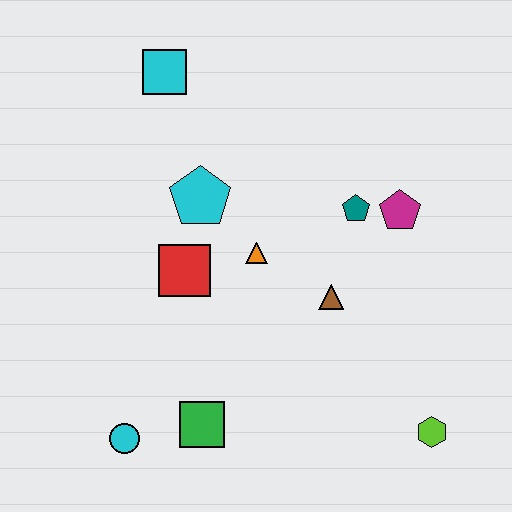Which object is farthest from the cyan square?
The lime hexagon is farthest from the cyan square.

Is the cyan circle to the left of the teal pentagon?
Yes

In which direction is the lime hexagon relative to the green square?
The lime hexagon is to the right of the green square.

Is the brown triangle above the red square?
No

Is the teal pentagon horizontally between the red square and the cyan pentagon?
No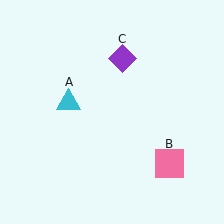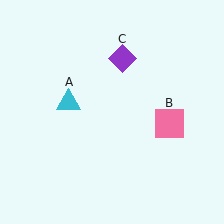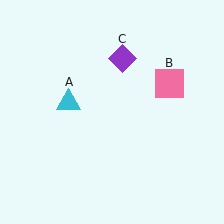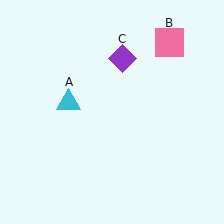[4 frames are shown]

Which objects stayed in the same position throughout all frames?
Cyan triangle (object A) and purple diamond (object C) remained stationary.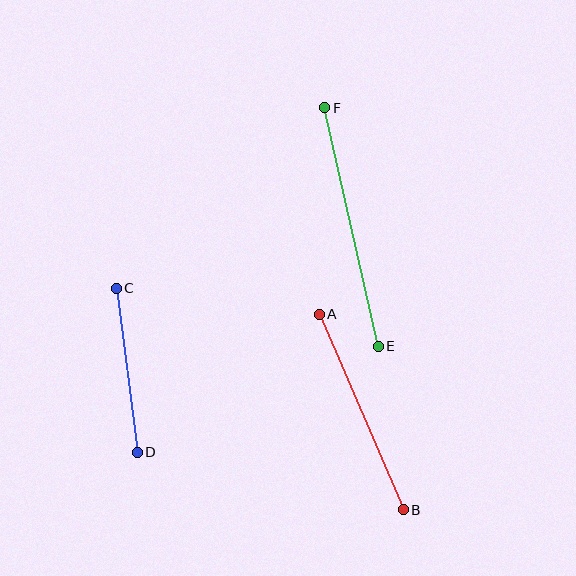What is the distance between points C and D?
The distance is approximately 165 pixels.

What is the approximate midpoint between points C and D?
The midpoint is at approximately (127, 370) pixels.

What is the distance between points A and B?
The distance is approximately 213 pixels.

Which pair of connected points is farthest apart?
Points E and F are farthest apart.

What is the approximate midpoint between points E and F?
The midpoint is at approximately (352, 227) pixels.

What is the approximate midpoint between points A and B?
The midpoint is at approximately (361, 412) pixels.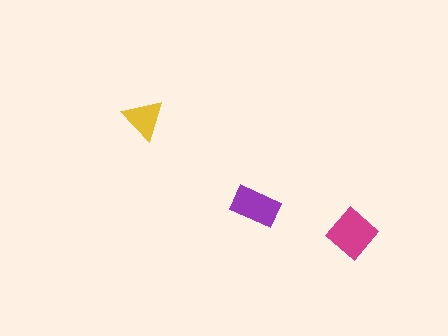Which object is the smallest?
The yellow triangle.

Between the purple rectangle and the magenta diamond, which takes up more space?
The magenta diamond.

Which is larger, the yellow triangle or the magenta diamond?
The magenta diamond.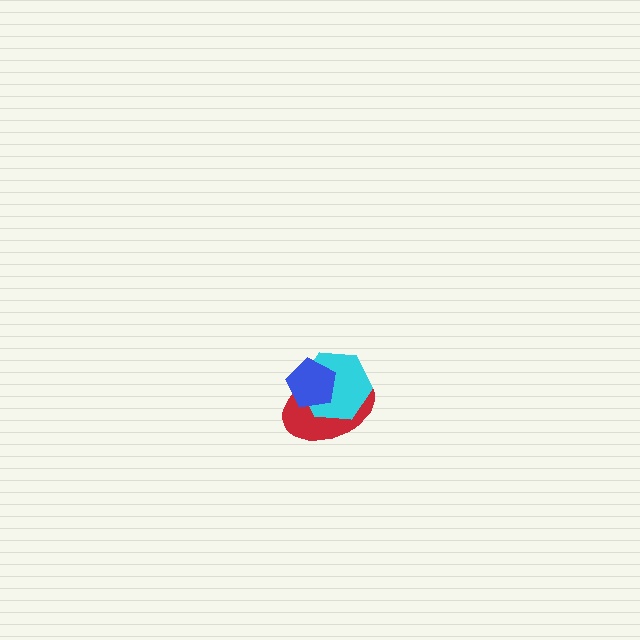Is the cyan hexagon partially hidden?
Yes, it is partially covered by another shape.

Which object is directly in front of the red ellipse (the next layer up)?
The cyan hexagon is directly in front of the red ellipse.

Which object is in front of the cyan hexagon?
The blue pentagon is in front of the cyan hexagon.